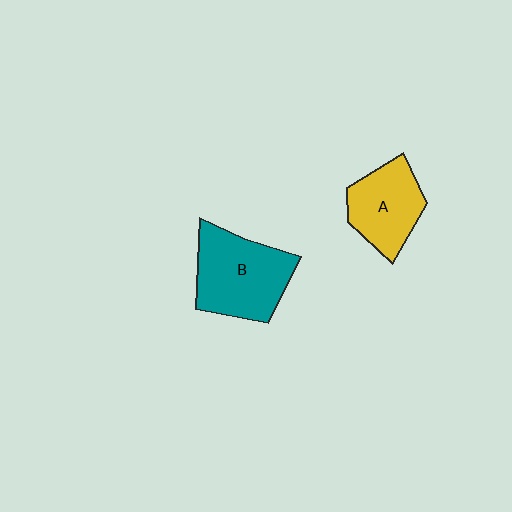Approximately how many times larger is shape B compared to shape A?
Approximately 1.4 times.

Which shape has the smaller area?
Shape A (yellow).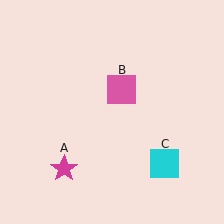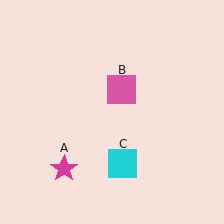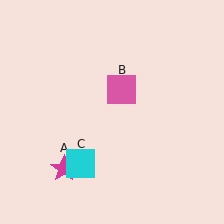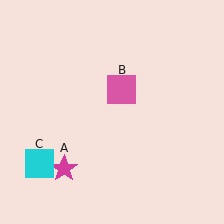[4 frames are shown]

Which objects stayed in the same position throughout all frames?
Magenta star (object A) and pink square (object B) remained stationary.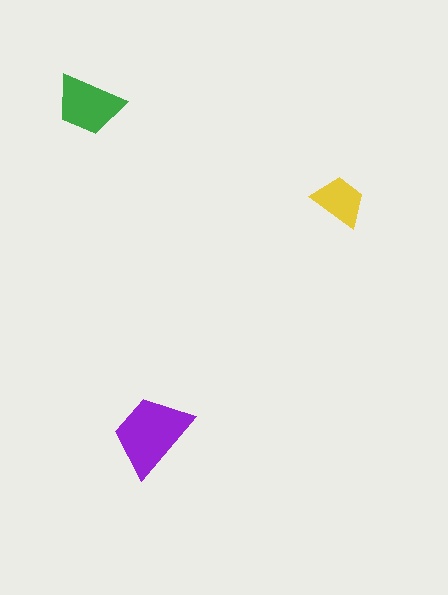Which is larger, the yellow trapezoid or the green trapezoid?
The green one.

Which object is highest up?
The green trapezoid is topmost.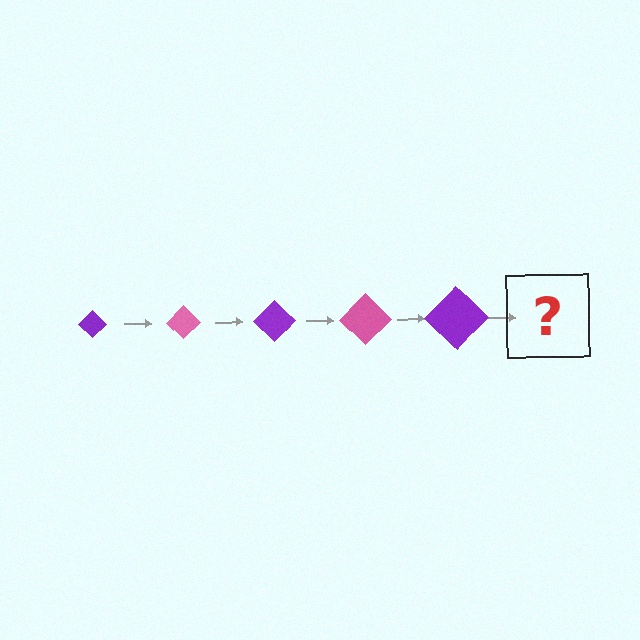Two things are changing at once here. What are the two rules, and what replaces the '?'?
The two rules are that the diamond grows larger each step and the color cycles through purple and pink. The '?' should be a pink diamond, larger than the previous one.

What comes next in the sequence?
The next element should be a pink diamond, larger than the previous one.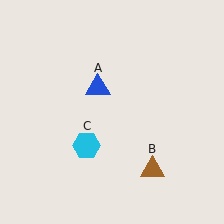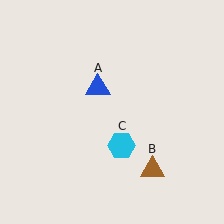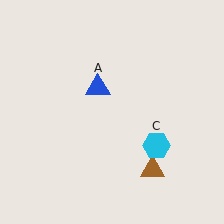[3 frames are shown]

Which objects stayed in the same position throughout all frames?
Blue triangle (object A) and brown triangle (object B) remained stationary.